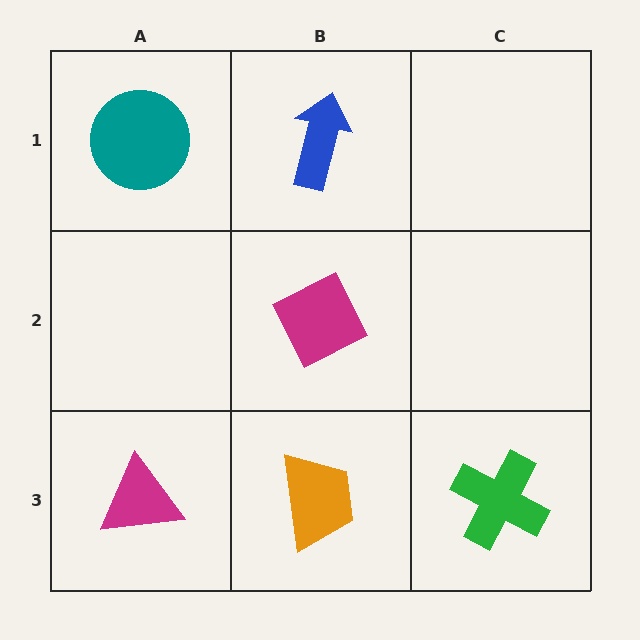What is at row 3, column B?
An orange trapezoid.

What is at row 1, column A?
A teal circle.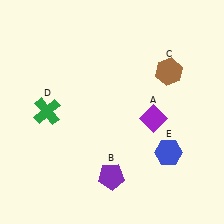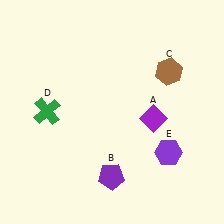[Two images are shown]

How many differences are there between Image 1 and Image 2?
There is 1 difference between the two images.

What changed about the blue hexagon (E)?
In Image 1, E is blue. In Image 2, it changed to purple.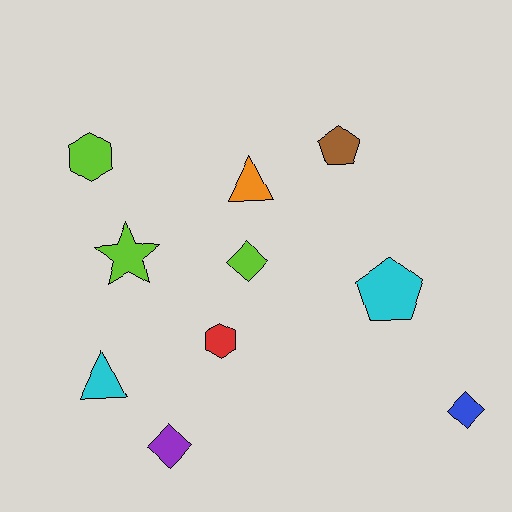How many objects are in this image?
There are 10 objects.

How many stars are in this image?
There is 1 star.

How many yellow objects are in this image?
There are no yellow objects.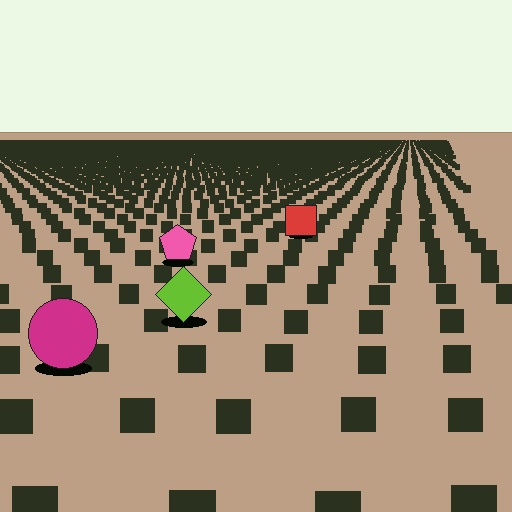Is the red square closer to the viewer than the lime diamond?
No. The lime diamond is closer — you can tell from the texture gradient: the ground texture is coarser near it.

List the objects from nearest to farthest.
From nearest to farthest: the magenta circle, the lime diamond, the pink pentagon, the red square.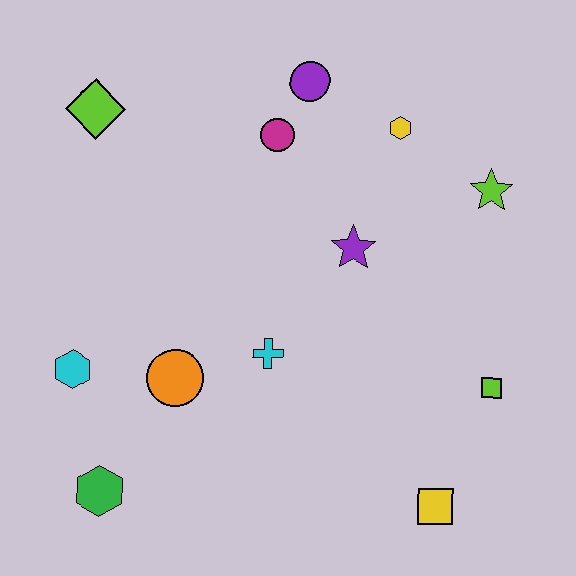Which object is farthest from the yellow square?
The lime diamond is farthest from the yellow square.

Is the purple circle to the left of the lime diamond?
No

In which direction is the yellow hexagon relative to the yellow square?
The yellow hexagon is above the yellow square.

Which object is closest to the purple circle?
The magenta circle is closest to the purple circle.